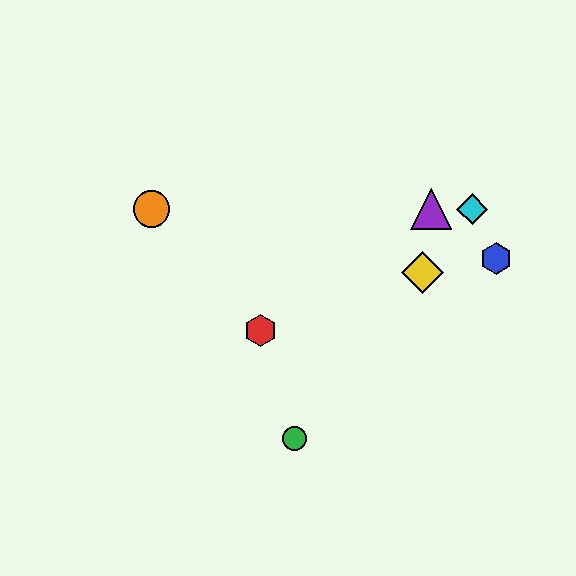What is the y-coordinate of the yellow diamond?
The yellow diamond is at y≈273.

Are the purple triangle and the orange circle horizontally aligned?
Yes, both are at y≈209.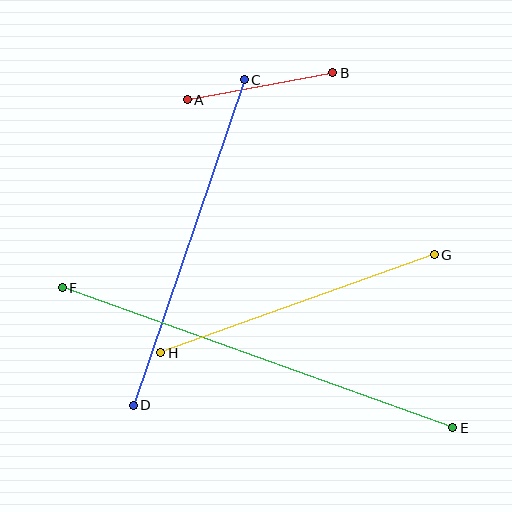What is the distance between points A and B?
The distance is approximately 148 pixels.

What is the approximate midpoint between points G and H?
The midpoint is at approximately (297, 304) pixels.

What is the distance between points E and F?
The distance is approximately 415 pixels.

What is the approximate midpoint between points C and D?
The midpoint is at approximately (189, 243) pixels.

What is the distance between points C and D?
The distance is approximately 344 pixels.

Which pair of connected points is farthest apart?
Points E and F are farthest apart.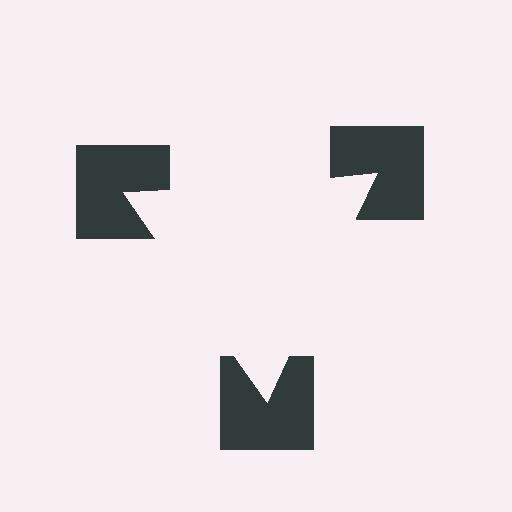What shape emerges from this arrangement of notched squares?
An illusory triangle — its edges are inferred from the aligned wedge cuts in the notched squares, not physically drawn.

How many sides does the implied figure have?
3 sides.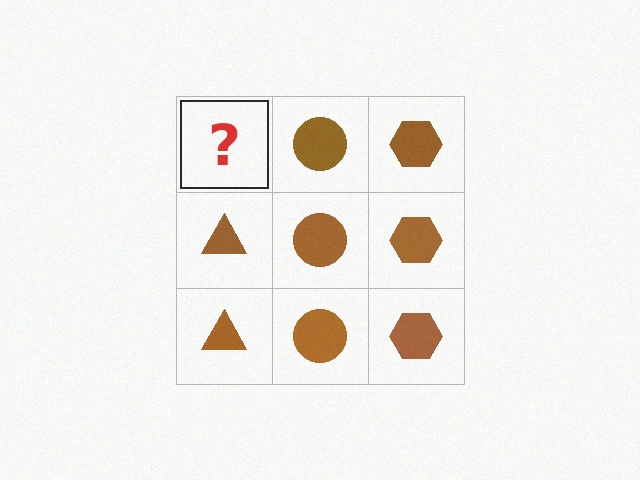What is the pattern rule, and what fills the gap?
The rule is that each column has a consistent shape. The gap should be filled with a brown triangle.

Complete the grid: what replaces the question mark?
The question mark should be replaced with a brown triangle.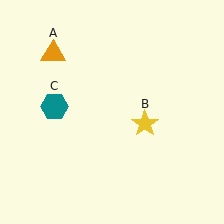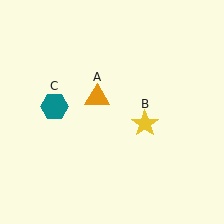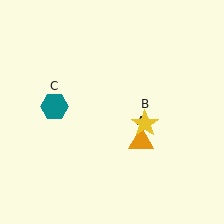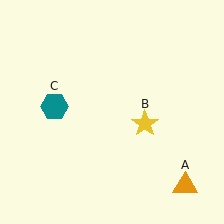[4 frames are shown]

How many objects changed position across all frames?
1 object changed position: orange triangle (object A).